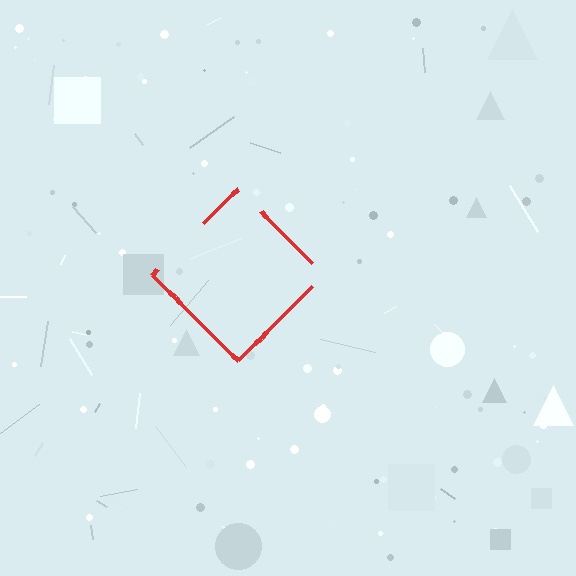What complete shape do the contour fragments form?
The contour fragments form a diamond.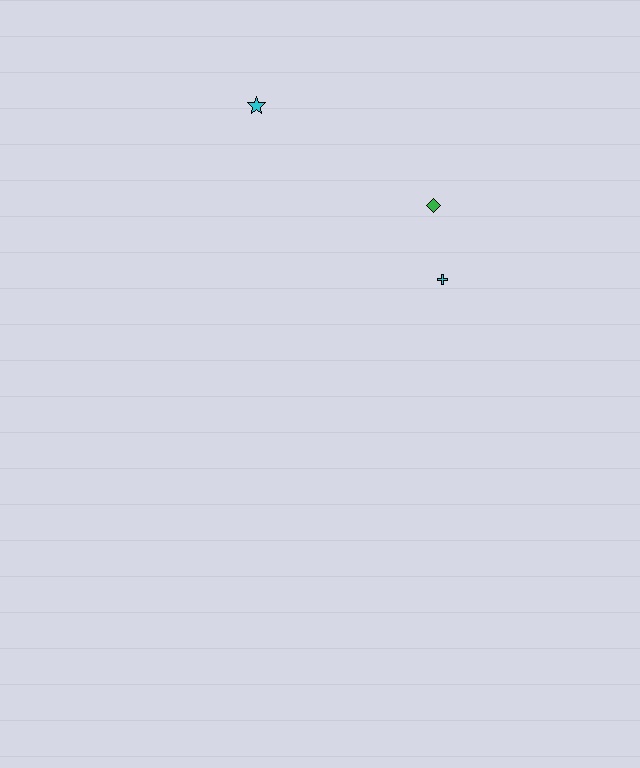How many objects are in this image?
There are 3 objects.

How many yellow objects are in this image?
There are no yellow objects.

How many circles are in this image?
There are no circles.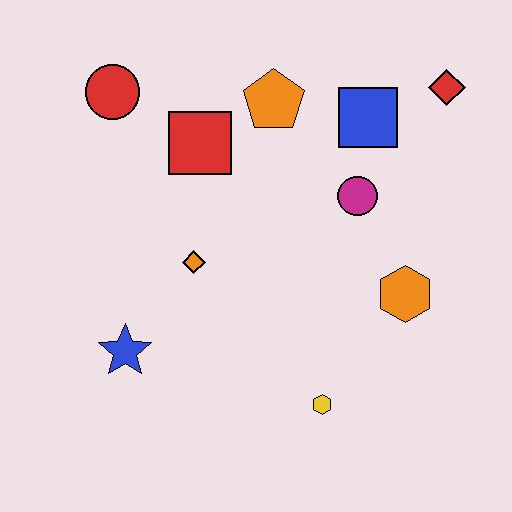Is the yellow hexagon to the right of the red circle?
Yes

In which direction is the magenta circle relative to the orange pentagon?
The magenta circle is below the orange pentagon.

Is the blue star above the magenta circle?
No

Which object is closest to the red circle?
The red square is closest to the red circle.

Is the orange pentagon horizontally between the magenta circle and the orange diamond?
Yes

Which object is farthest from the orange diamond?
The red diamond is farthest from the orange diamond.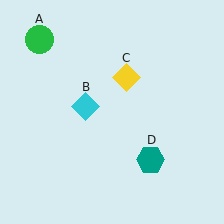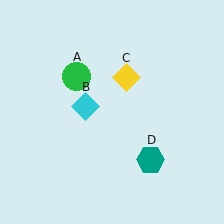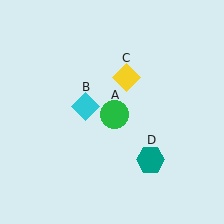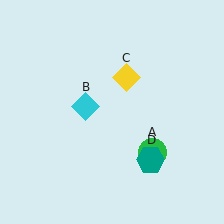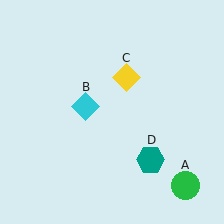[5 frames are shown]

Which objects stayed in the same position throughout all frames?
Cyan diamond (object B) and yellow diamond (object C) and teal hexagon (object D) remained stationary.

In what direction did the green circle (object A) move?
The green circle (object A) moved down and to the right.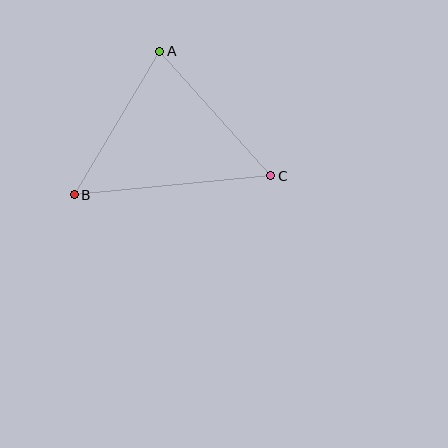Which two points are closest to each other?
Points A and C are closest to each other.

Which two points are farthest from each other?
Points B and C are farthest from each other.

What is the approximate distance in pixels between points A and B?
The distance between A and B is approximately 167 pixels.